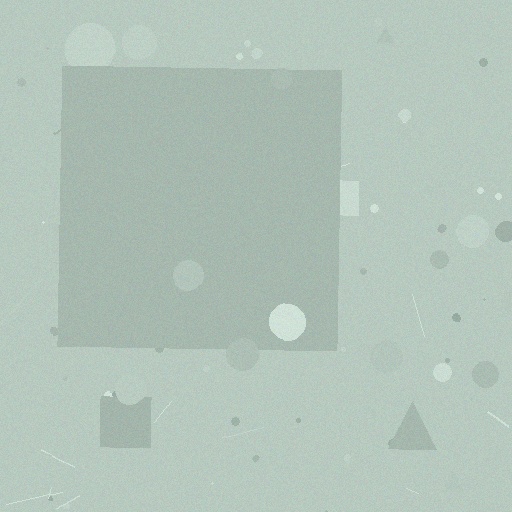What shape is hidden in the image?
A square is hidden in the image.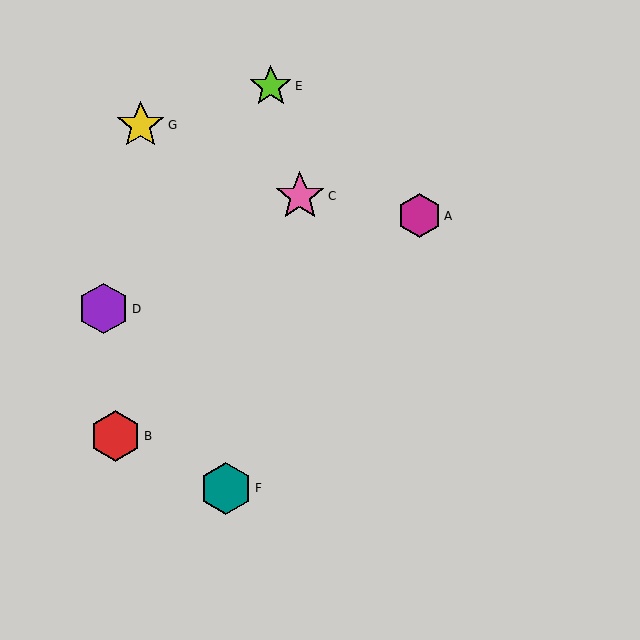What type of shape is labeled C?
Shape C is a pink star.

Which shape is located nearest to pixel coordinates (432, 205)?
The magenta hexagon (labeled A) at (420, 216) is nearest to that location.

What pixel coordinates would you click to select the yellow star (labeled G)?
Click at (141, 125) to select the yellow star G.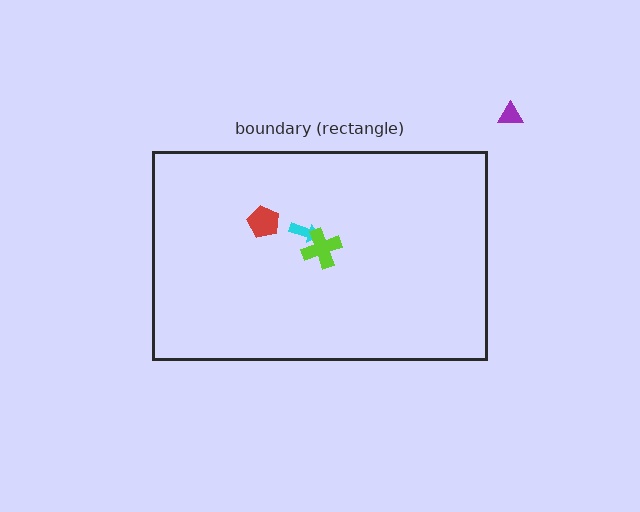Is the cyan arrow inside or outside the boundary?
Inside.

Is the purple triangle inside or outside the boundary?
Outside.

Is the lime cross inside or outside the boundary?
Inside.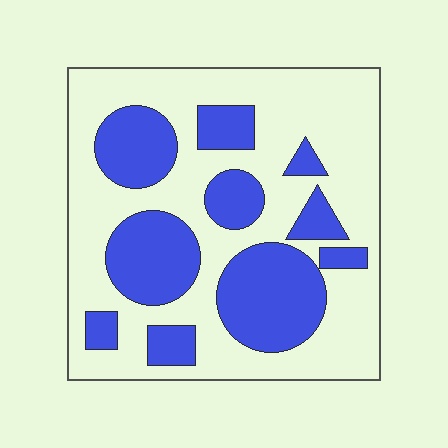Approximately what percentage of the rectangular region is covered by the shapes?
Approximately 35%.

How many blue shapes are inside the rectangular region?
10.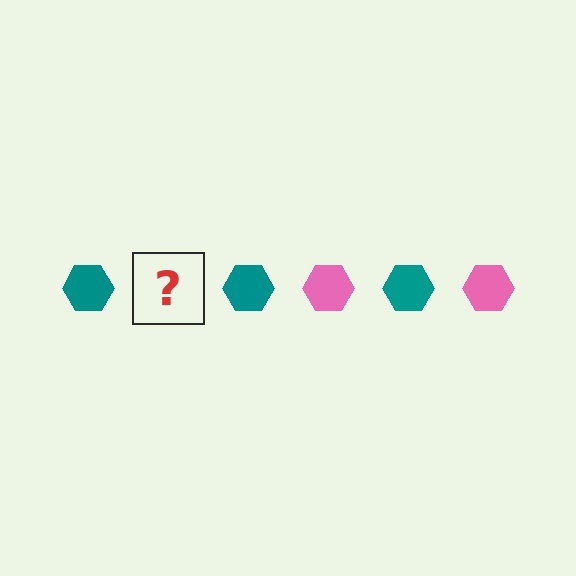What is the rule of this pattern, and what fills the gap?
The rule is that the pattern cycles through teal, pink hexagons. The gap should be filled with a pink hexagon.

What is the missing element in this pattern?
The missing element is a pink hexagon.